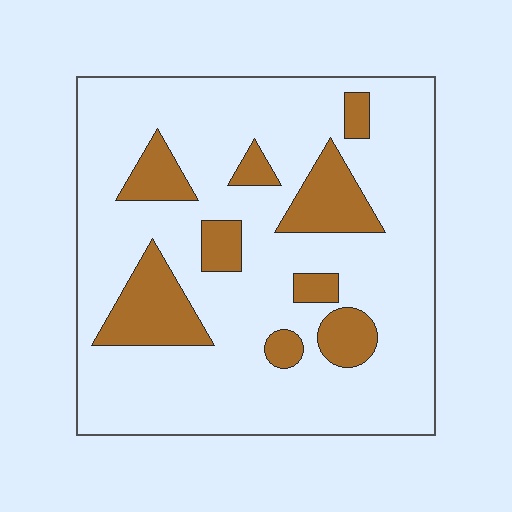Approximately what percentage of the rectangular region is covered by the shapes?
Approximately 20%.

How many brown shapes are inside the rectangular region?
9.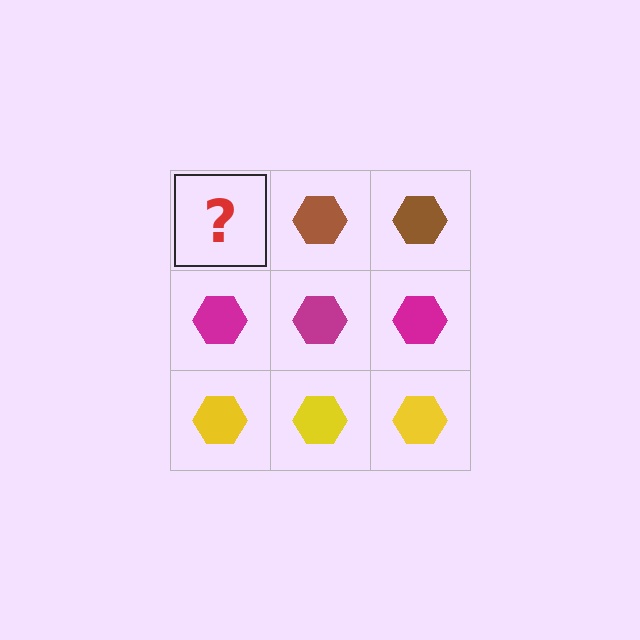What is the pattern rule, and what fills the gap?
The rule is that each row has a consistent color. The gap should be filled with a brown hexagon.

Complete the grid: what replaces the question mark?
The question mark should be replaced with a brown hexagon.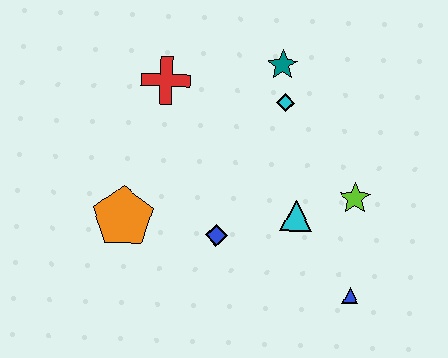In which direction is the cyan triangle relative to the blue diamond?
The cyan triangle is to the right of the blue diamond.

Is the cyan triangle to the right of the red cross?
Yes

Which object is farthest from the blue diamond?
The teal star is farthest from the blue diamond.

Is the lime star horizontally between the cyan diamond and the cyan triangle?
No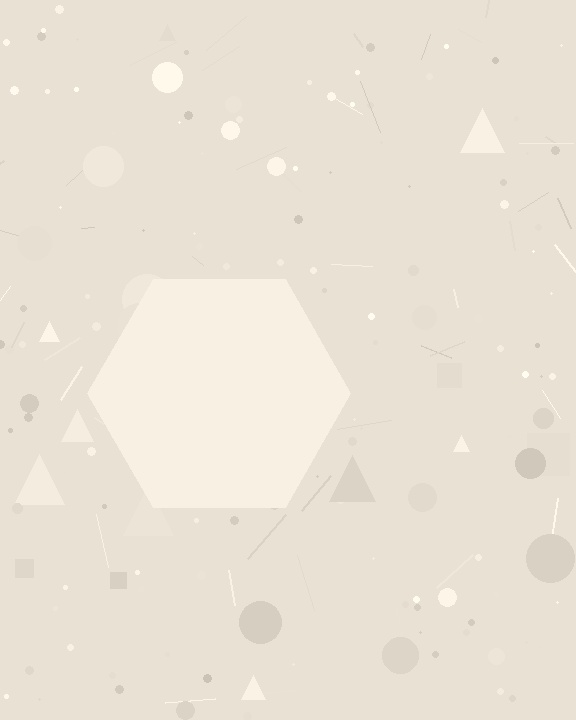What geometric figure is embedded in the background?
A hexagon is embedded in the background.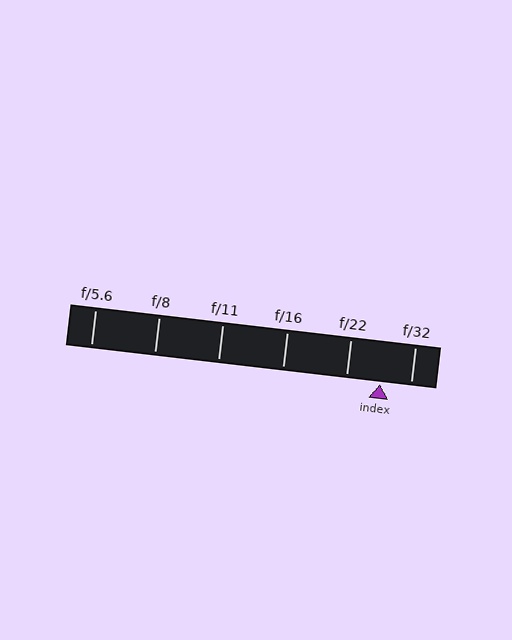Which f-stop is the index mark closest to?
The index mark is closest to f/32.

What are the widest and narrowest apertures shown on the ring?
The widest aperture shown is f/5.6 and the narrowest is f/32.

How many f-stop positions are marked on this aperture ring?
There are 6 f-stop positions marked.